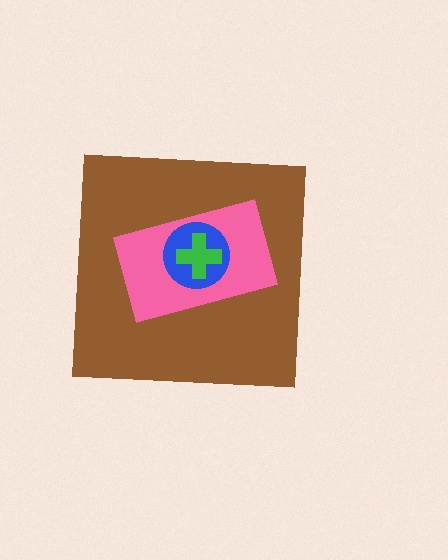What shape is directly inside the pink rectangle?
The blue circle.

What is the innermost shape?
The green cross.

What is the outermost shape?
The brown square.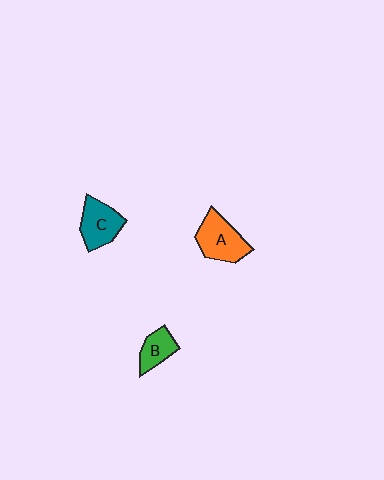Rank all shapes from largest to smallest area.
From largest to smallest: A (orange), C (teal), B (green).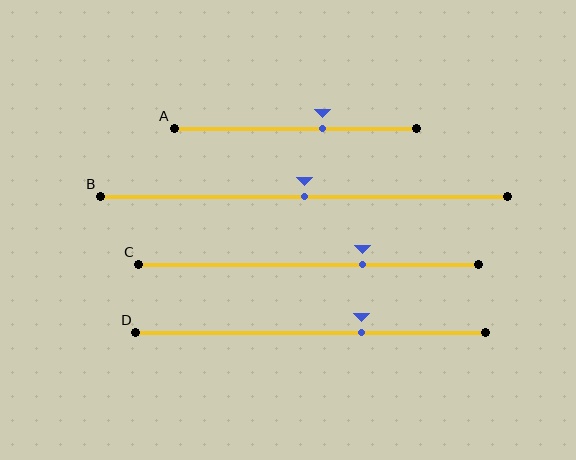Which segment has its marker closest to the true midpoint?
Segment B has its marker closest to the true midpoint.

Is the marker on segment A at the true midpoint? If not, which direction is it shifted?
No, the marker on segment A is shifted to the right by about 11% of the segment length.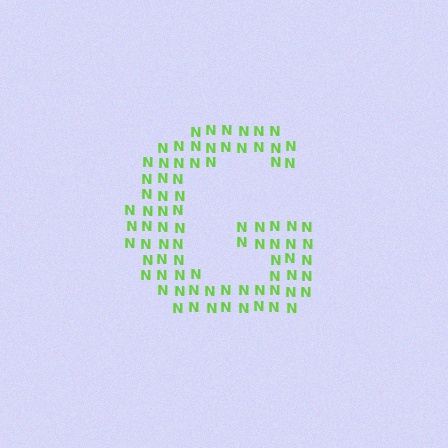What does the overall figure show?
The overall figure shows the letter G.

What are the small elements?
The small elements are letter N's.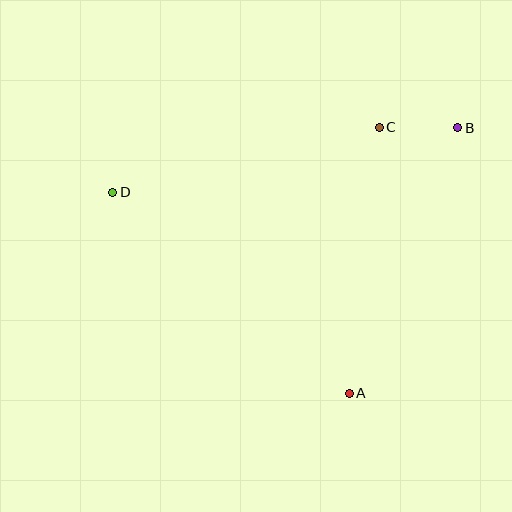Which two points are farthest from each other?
Points B and D are farthest from each other.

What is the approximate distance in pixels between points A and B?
The distance between A and B is approximately 287 pixels.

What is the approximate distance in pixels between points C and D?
The distance between C and D is approximately 274 pixels.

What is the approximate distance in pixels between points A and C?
The distance between A and C is approximately 268 pixels.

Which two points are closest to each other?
Points B and C are closest to each other.